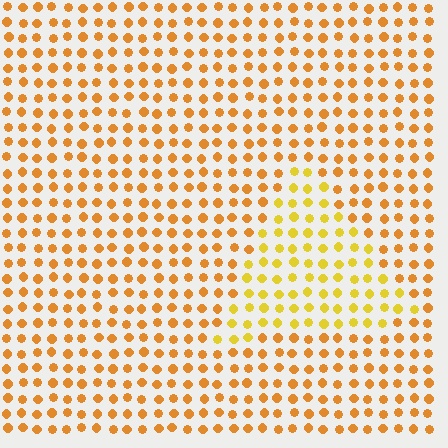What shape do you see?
I see a triangle.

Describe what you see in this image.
The image is filled with small orange elements in a uniform arrangement. A triangle-shaped region is visible where the elements are tinted to a slightly different hue, forming a subtle color boundary.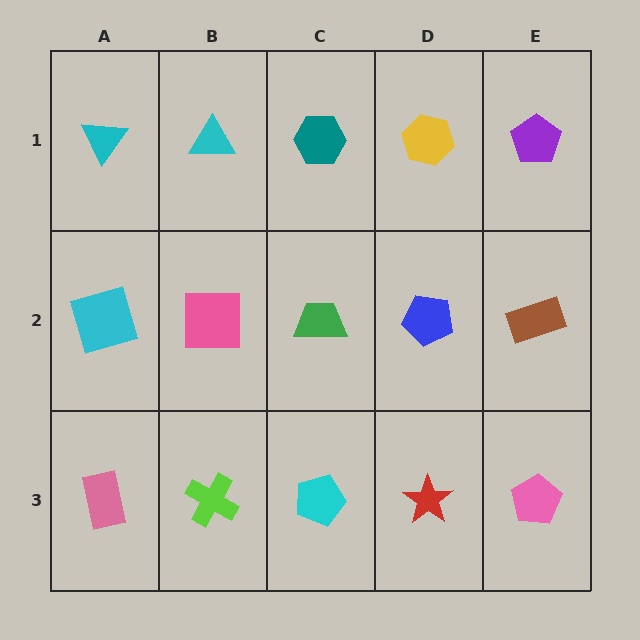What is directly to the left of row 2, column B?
A cyan square.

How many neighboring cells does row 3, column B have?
3.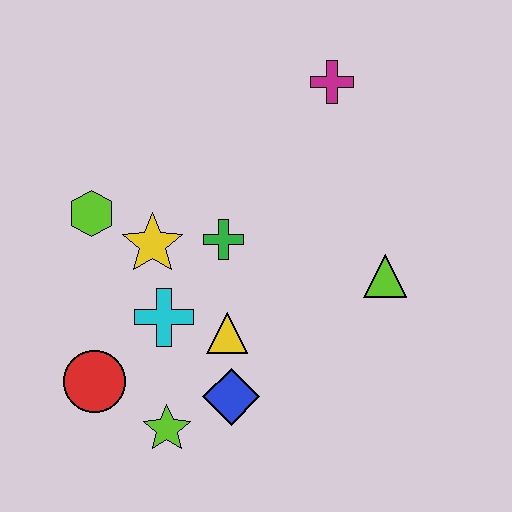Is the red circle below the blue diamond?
No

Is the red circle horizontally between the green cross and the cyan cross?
No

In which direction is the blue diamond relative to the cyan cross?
The blue diamond is below the cyan cross.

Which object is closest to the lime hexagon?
The yellow star is closest to the lime hexagon.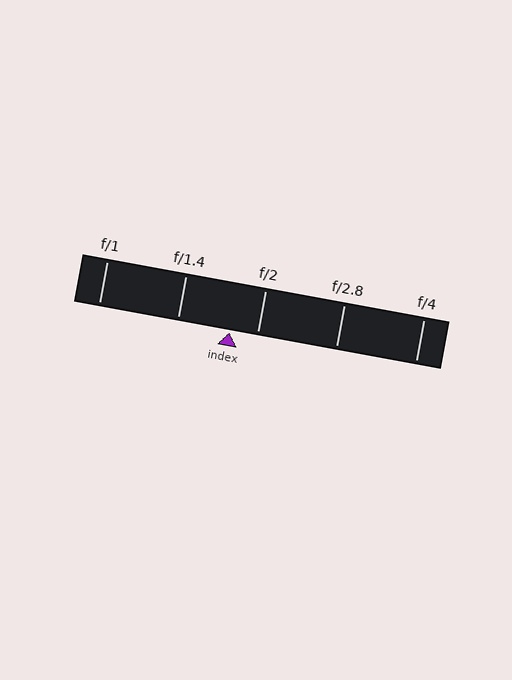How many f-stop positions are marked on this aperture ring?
There are 5 f-stop positions marked.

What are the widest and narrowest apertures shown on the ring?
The widest aperture shown is f/1 and the narrowest is f/4.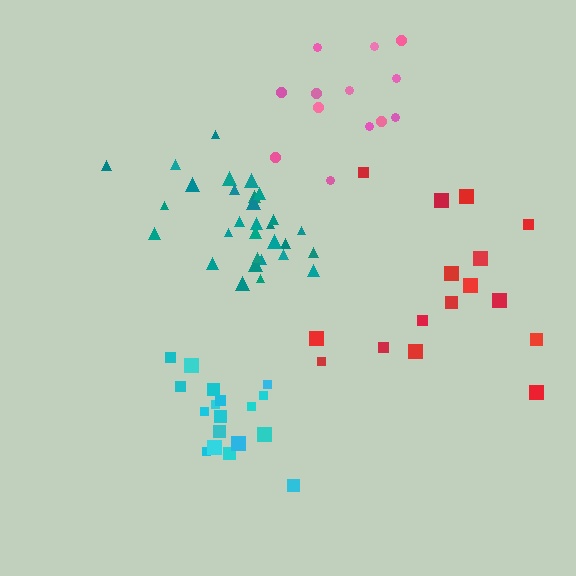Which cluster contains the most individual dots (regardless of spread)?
Teal (30).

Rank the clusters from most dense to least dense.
teal, cyan, pink, red.